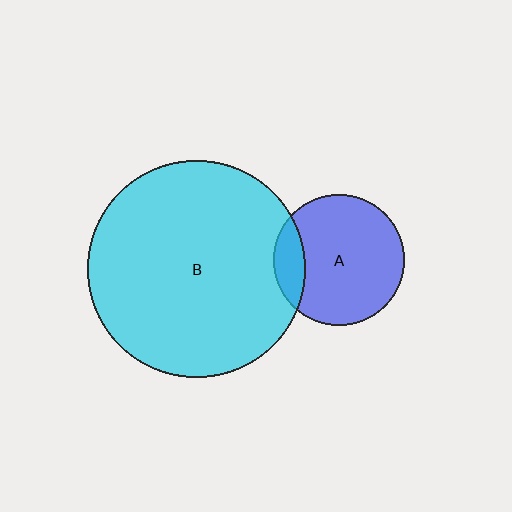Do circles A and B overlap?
Yes.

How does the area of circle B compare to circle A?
Approximately 2.8 times.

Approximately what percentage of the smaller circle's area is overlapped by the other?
Approximately 15%.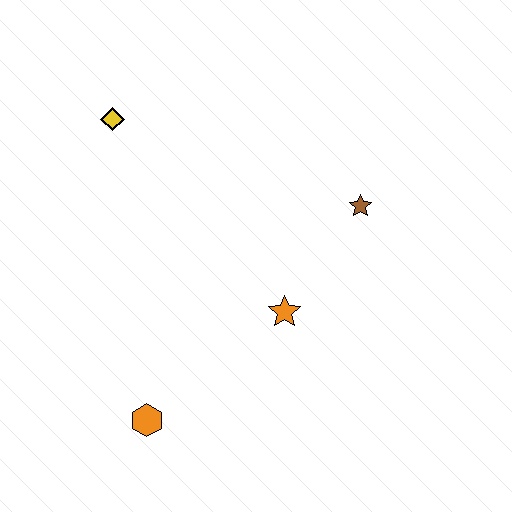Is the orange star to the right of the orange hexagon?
Yes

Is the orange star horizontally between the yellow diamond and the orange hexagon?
No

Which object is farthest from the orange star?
The yellow diamond is farthest from the orange star.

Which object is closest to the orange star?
The brown star is closest to the orange star.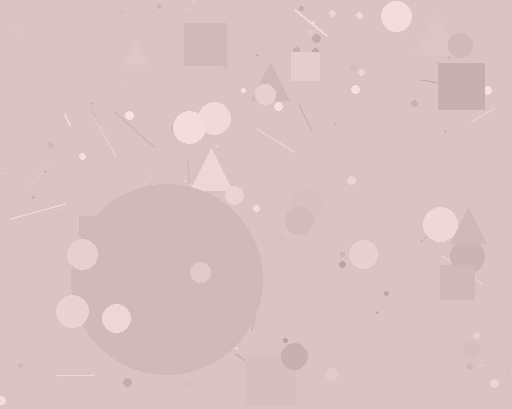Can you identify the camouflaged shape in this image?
The camouflaged shape is a circle.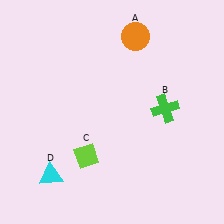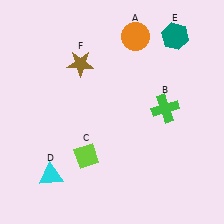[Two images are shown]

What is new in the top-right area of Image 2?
A teal hexagon (E) was added in the top-right area of Image 2.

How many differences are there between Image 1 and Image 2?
There are 2 differences between the two images.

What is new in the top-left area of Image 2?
A brown star (F) was added in the top-left area of Image 2.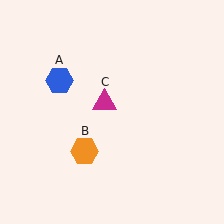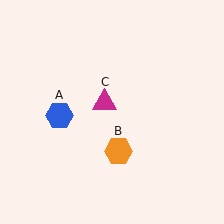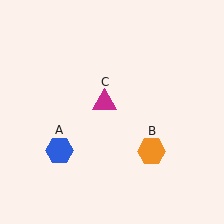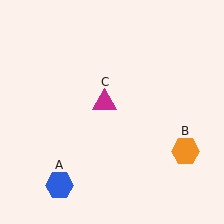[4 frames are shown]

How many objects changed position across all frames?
2 objects changed position: blue hexagon (object A), orange hexagon (object B).